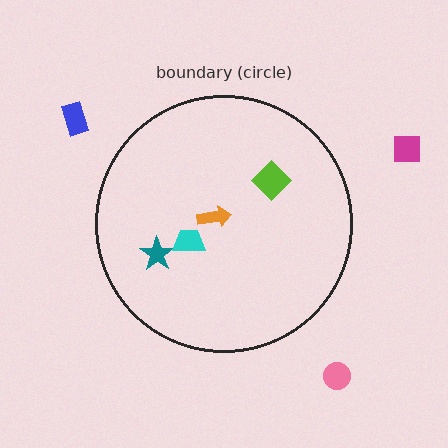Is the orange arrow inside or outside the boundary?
Inside.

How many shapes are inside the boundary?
4 inside, 3 outside.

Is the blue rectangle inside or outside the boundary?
Outside.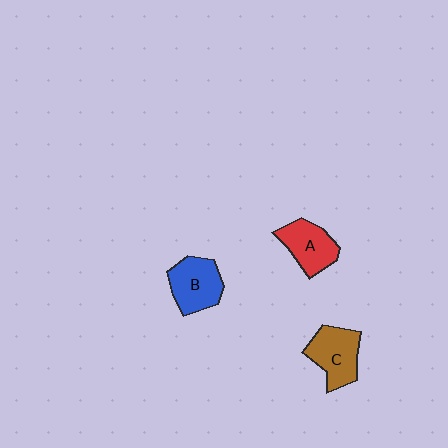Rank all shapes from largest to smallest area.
From largest to smallest: C (brown), B (blue), A (red).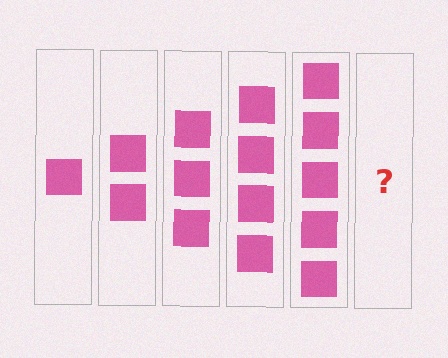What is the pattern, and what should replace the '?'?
The pattern is that each step adds one more square. The '?' should be 6 squares.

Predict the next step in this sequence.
The next step is 6 squares.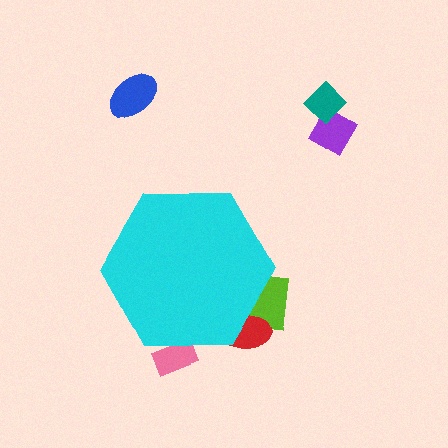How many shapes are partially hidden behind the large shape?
3 shapes are partially hidden.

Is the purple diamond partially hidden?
No, the purple diamond is fully visible.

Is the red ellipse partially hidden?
Yes, the red ellipse is partially hidden behind the cyan hexagon.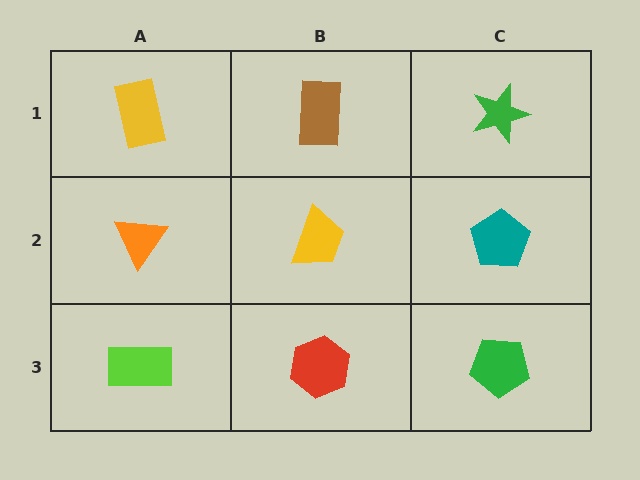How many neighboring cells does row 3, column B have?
3.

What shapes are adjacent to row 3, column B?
A yellow trapezoid (row 2, column B), a lime rectangle (row 3, column A), a green pentagon (row 3, column C).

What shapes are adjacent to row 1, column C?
A teal pentagon (row 2, column C), a brown rectangle (row 1, column B).